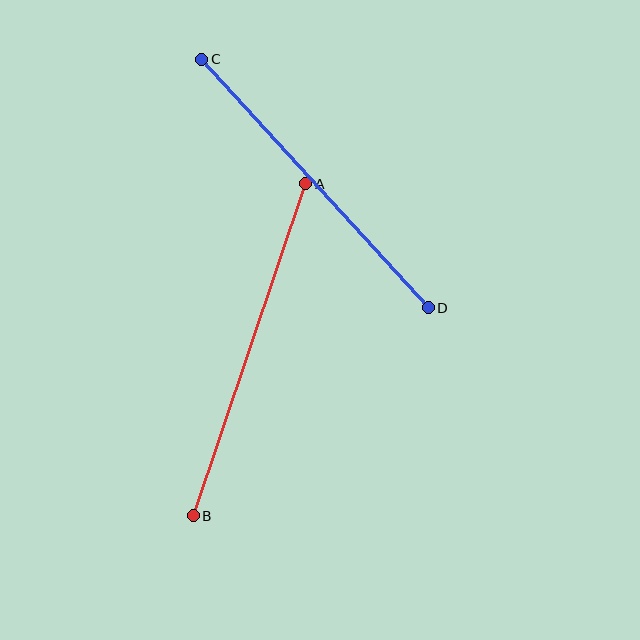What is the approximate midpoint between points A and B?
The midpoint is at approximately (249, 350) pixels.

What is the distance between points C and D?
The distance is approximately 336 pixels.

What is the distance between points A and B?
The distance is approximately 351 pixels.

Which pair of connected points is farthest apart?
Points A and B are farthest apart.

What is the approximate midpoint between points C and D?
The midpoint is at approximately (315, 184) pixels.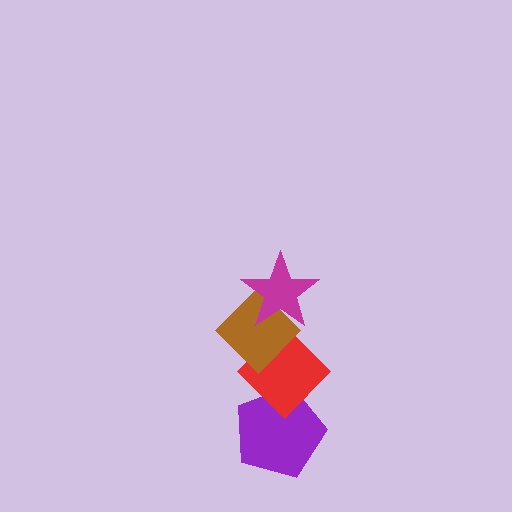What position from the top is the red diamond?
The red diamond is 3rd from the top.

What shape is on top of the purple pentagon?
The red diamond is on top of the purple pentagon.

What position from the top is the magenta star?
The magenta star is 1st from the top.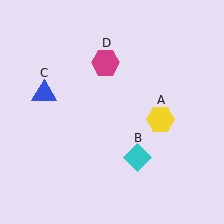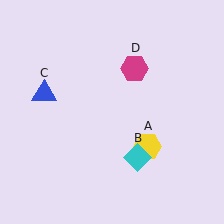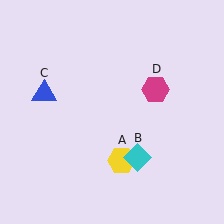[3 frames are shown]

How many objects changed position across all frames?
2 objects changed position: yellow hexagon (object A), magenta hexagon (object D).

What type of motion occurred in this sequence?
The yellow hexagon (object A), magenta hexagon (object D) rotated clockwise around the center of the scene.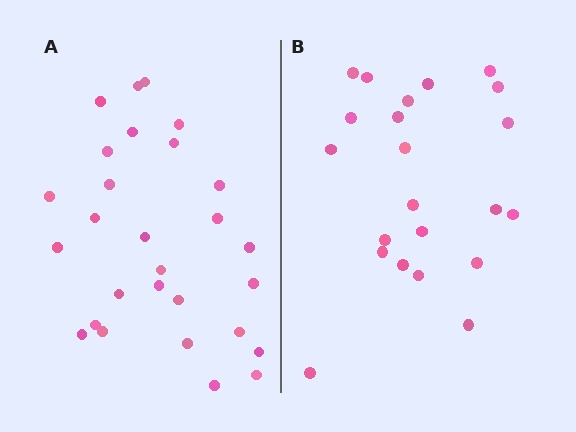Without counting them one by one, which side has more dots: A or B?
Region A (the left region) has more dots.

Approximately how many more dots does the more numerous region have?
Region A has about 6 more dots than region B.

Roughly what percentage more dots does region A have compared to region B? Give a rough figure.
About 25% more.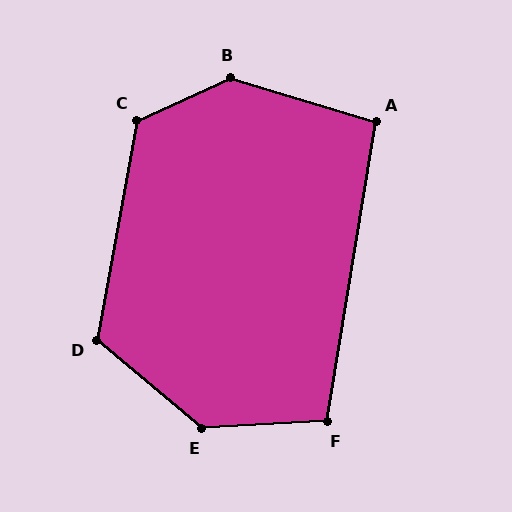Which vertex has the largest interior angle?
B, at approximately 138 degrees.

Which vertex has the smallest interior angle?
A, at approximately 98 degrees.